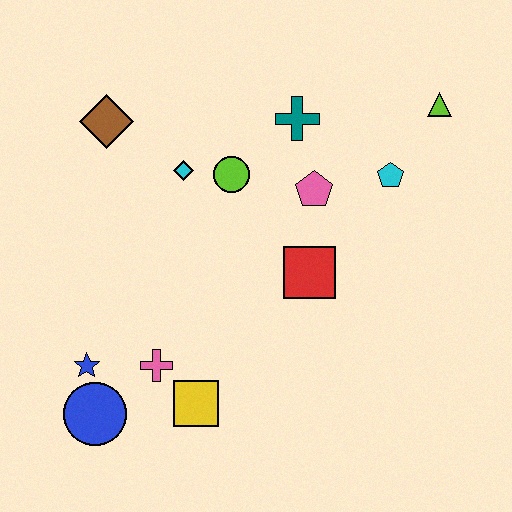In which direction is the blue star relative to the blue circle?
The blue star is above the blue circle.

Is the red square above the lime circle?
No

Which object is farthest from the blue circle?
The lime triangle is farthest from the blue circle.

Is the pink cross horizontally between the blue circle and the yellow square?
Yes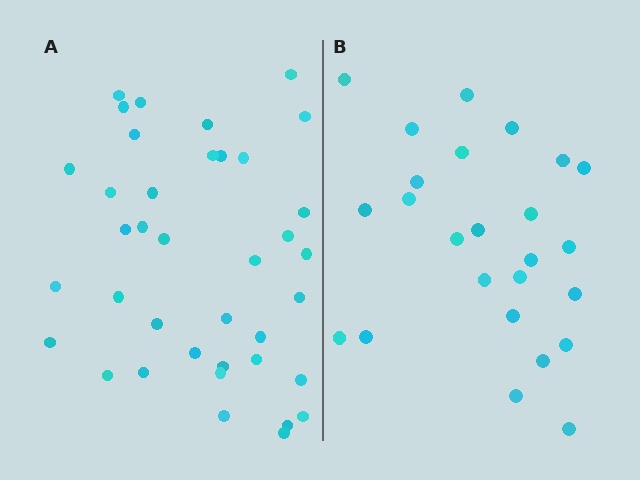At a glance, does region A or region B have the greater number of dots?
Region A (the left region) has more dots.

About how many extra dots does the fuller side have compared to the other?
Region A has approximately 15 more dots than region B.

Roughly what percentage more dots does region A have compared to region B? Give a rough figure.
About 50% more.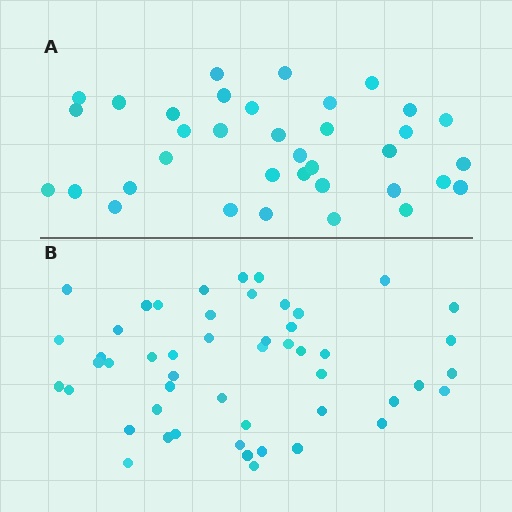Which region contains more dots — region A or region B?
Region B (the bottom region) has more dots.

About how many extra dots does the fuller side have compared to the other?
Region B has approximately 15 more dots than region A.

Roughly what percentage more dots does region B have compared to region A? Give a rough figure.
About 40% more.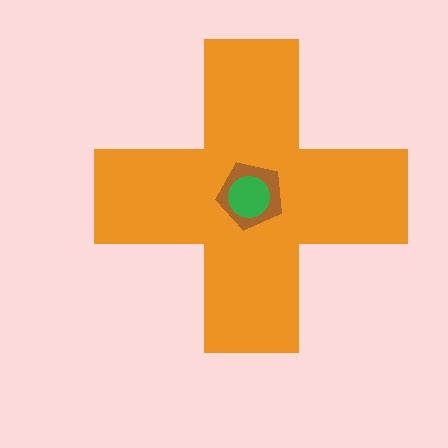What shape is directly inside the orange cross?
The brown pentagon.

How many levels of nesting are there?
3.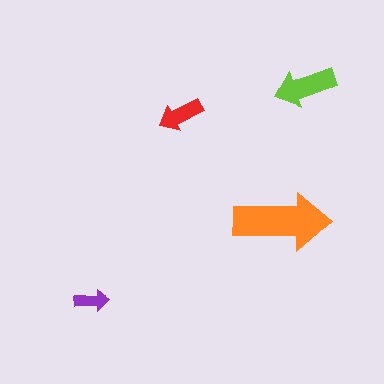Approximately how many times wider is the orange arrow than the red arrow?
About 2 times wider.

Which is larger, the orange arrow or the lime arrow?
The orange one.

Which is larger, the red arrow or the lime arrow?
The lime one.